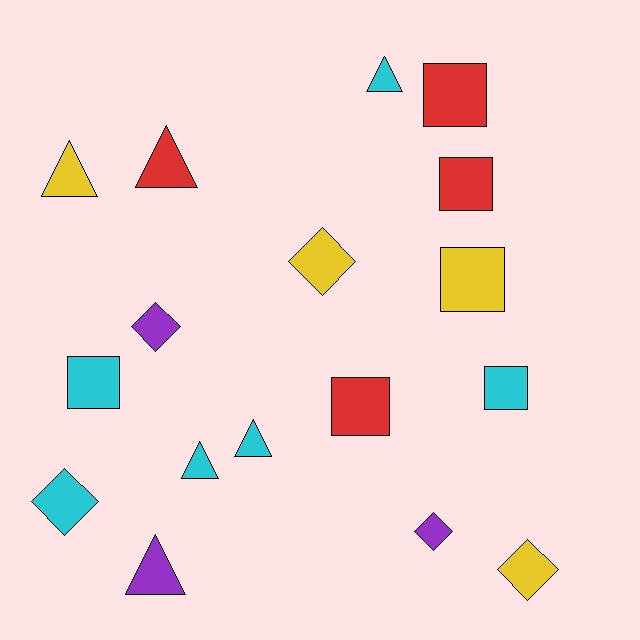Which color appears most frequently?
Cyan, with 6 objects.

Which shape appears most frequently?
Triangle, with 6 objects.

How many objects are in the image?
There are 17 objects.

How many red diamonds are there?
There are no red diamonds.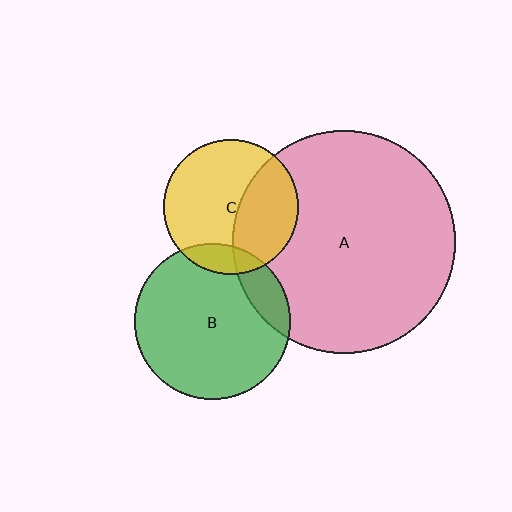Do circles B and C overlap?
Yes.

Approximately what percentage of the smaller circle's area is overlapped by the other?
Approximately 10%.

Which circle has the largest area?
Circle A (pink).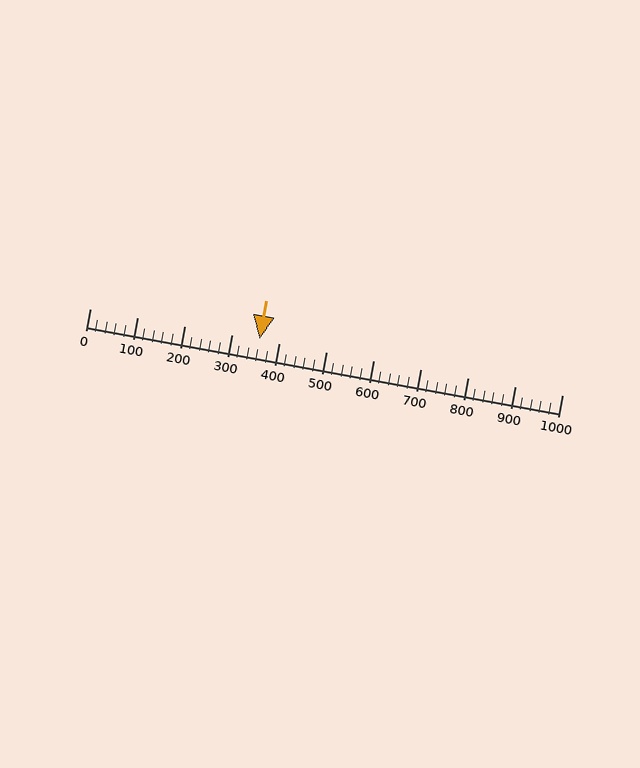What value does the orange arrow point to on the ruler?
The orange arrow points to approximately 359.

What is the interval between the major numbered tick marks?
The major tick marks are spaced 100 units apart.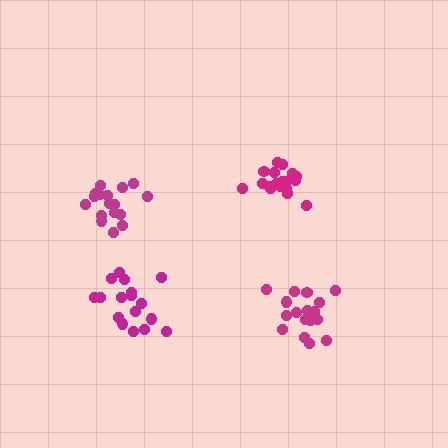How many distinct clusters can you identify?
There are 4 distinct clusters.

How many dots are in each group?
Group 1: 17 dots, Group 2: 18 dots, Group 3: 17 dots, Group 4: 18 dots (70 total).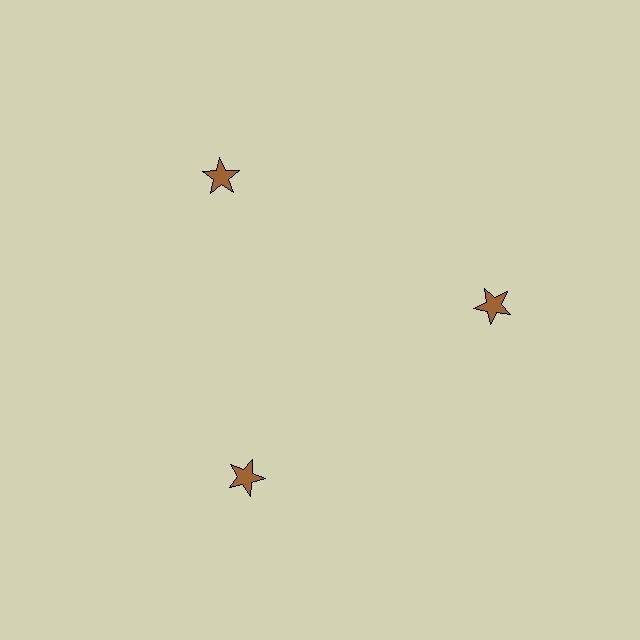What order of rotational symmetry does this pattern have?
This pattern has 3-fold rotational symmetry.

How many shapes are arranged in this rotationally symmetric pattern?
There are 3 shapes, arranged in 3 groups of 1.